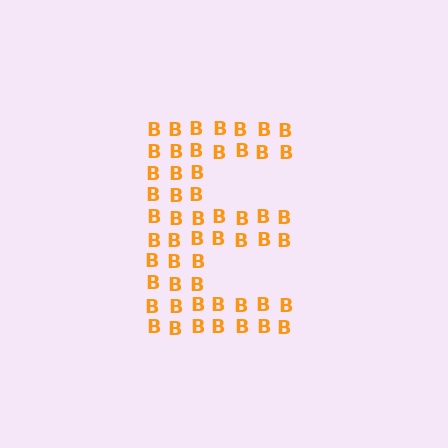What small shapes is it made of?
It is made of small letter B's.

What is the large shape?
The large shape is the letter E.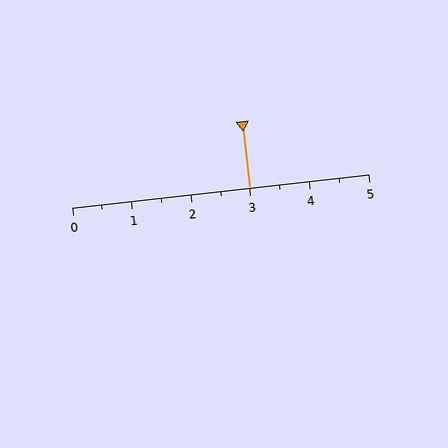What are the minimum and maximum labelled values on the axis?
The axis runs from 0 to 5.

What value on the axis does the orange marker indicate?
The marker indicates approximately 3.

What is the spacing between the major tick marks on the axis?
The major ticks are spaced 1 apart.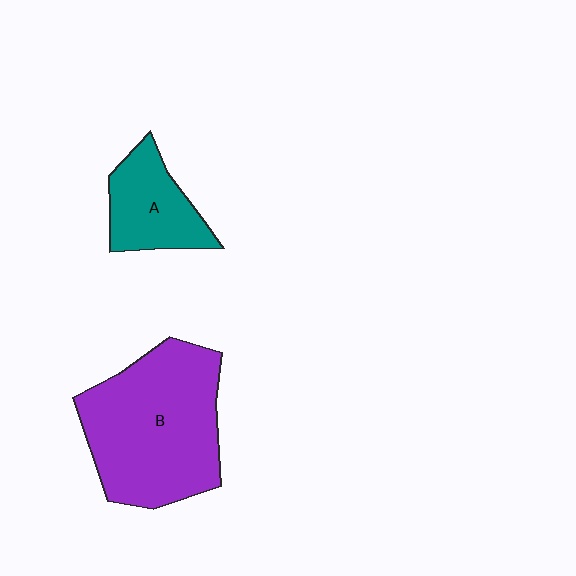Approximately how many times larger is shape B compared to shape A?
Approximately 2.3 times.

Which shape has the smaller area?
Shape A (teal).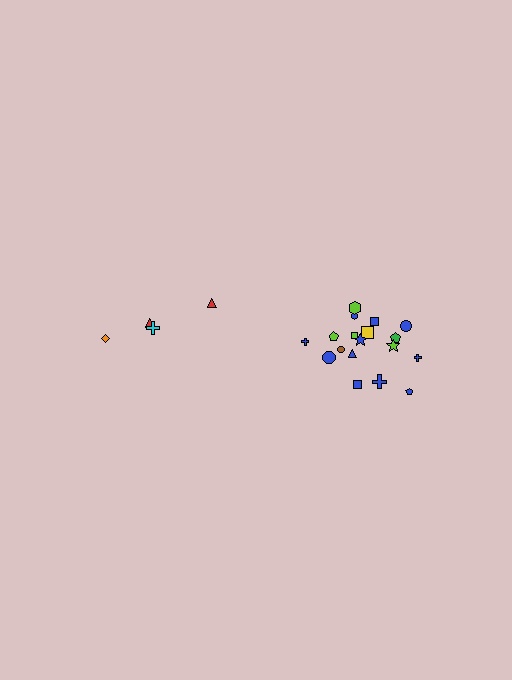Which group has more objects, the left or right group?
The right group.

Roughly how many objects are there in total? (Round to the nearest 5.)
Roughly 20 objects in total.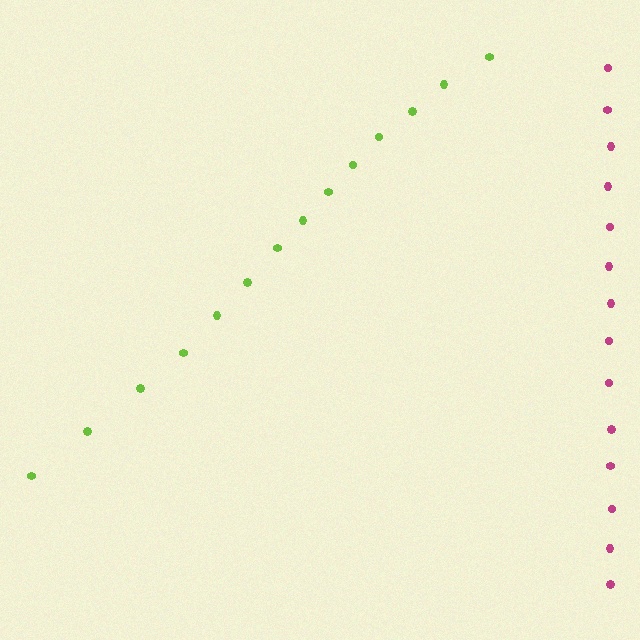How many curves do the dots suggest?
There are 2 distinct paths.